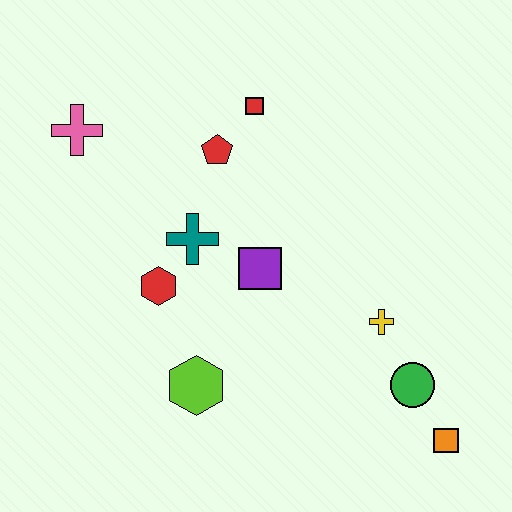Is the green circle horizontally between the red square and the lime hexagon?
No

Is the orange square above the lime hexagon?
No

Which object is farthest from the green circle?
The pink cross is farthest from the green circle.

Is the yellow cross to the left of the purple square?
No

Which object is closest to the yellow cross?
The green circle is closest to the yellow cross.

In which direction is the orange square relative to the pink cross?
The orange square is to the right of the pink cross.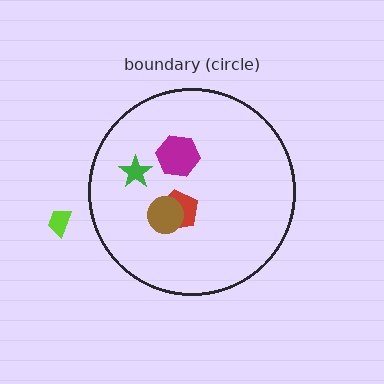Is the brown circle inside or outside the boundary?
Inside.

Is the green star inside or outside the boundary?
Inside.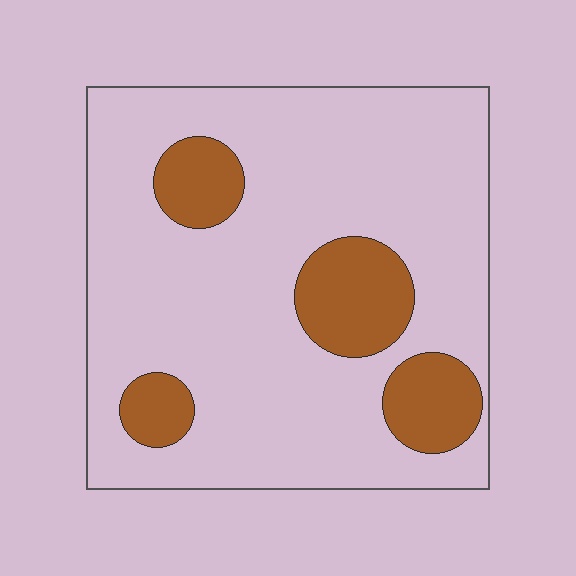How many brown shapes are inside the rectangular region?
4.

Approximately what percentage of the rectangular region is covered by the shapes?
Approximately 20%.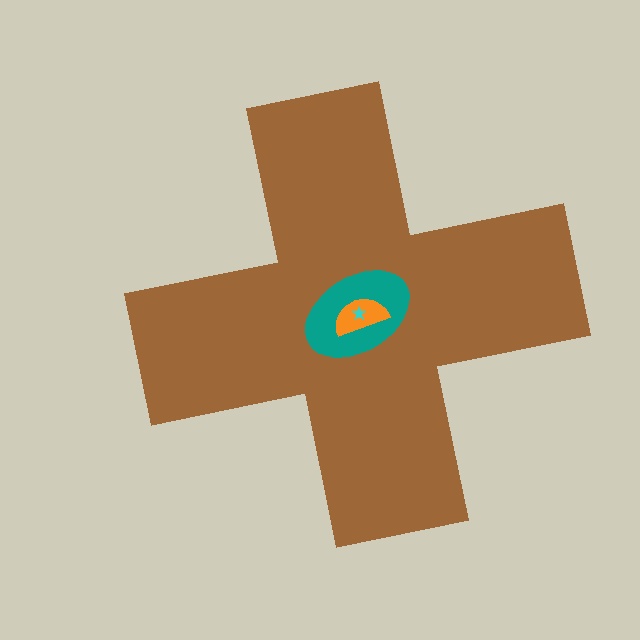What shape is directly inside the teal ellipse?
The orange semicircle.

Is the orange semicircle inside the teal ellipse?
Yes.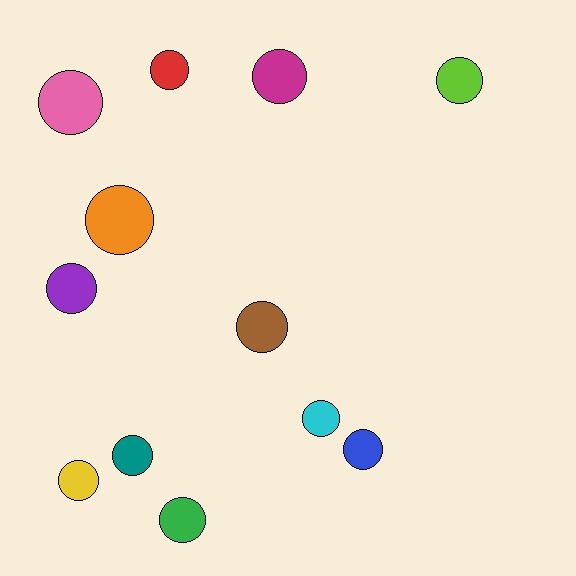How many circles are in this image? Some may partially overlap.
There are 12 circles.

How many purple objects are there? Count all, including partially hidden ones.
There is 1 purple object.